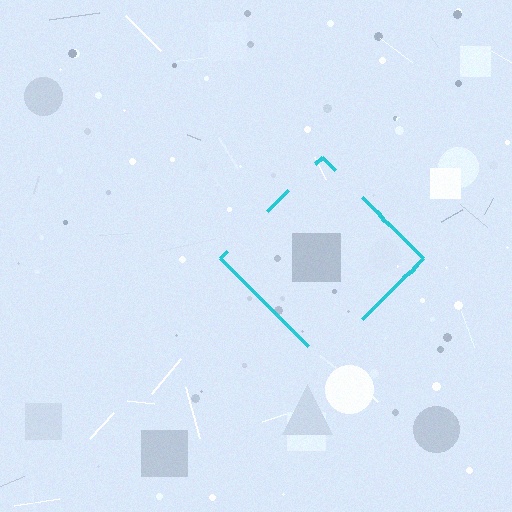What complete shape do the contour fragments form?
The contour fragments form a diamond.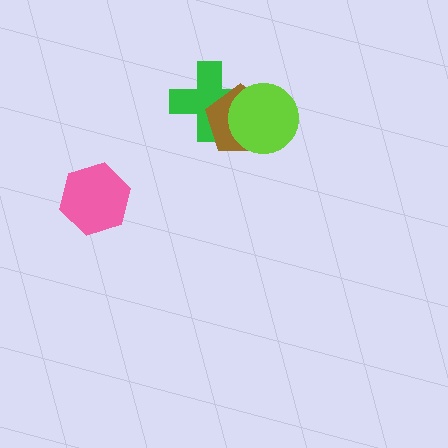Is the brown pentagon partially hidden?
Yes, it is partially covered by another shape.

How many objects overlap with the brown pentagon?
2 objects overlap with the brown pentagon.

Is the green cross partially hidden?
Yes, it is partially covered by another shape.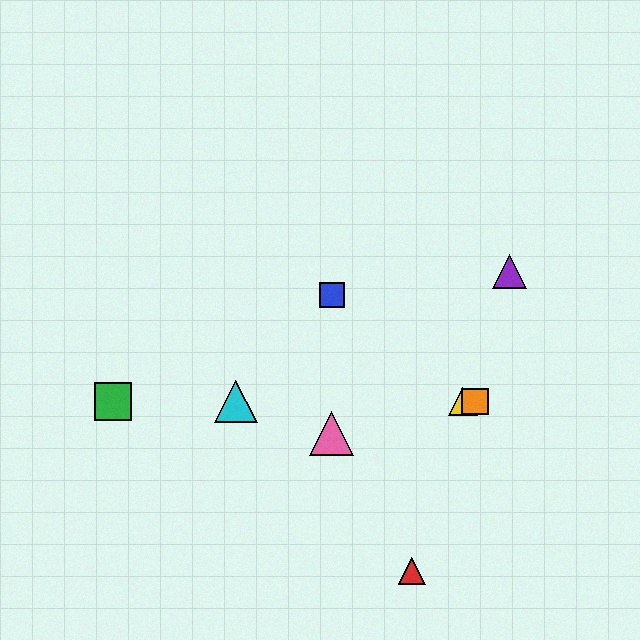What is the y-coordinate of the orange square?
The orange square is at y≈402.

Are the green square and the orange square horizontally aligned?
Yes, both are at y≈402.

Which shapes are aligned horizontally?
The green square, the yellow triangle, the orange square, the cyan triangle are aligned horizontally.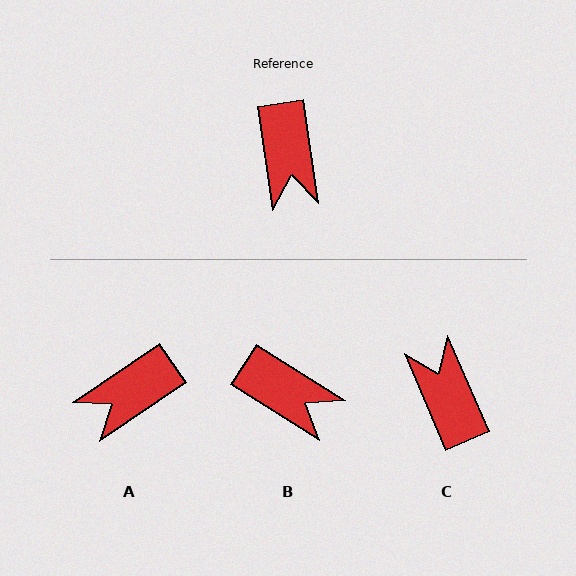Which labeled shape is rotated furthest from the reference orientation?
C, about 165 degrees away.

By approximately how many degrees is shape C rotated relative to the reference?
Approximately 165 degrees clockwise.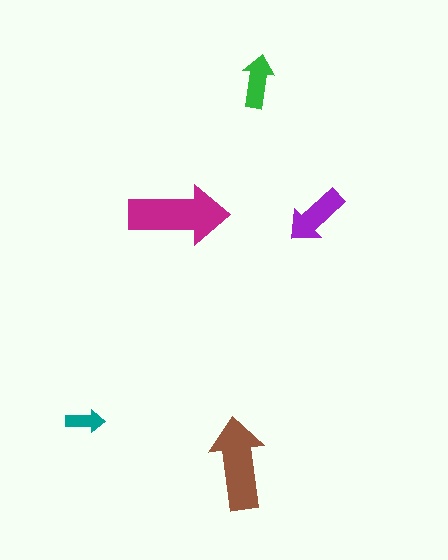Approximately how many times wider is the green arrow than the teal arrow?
About 1.5 times wider.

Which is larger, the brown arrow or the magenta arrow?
The magenta one.